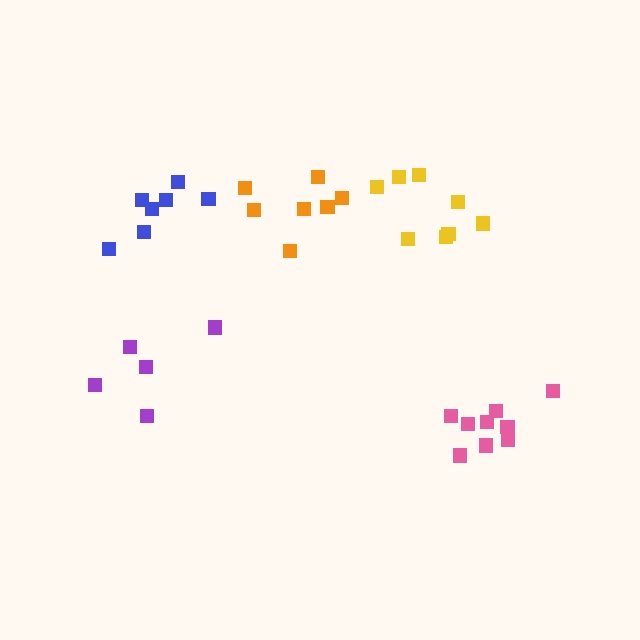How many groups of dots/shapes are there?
There are 5 groups.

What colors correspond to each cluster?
The clusters are colored: yellow, purple, orange, pink, blue.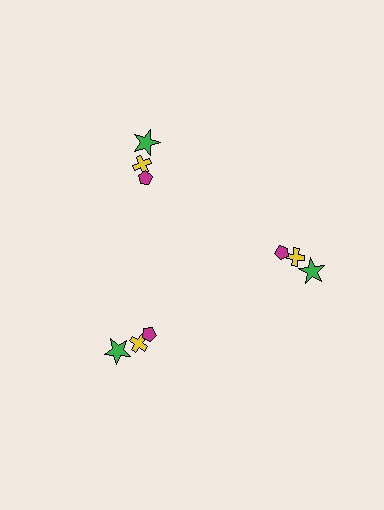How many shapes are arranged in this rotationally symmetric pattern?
There are 9 shapes, arranged in 3 groups of 3.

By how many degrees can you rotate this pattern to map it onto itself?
The pattern maps onto itself every 120 degrees of rotation.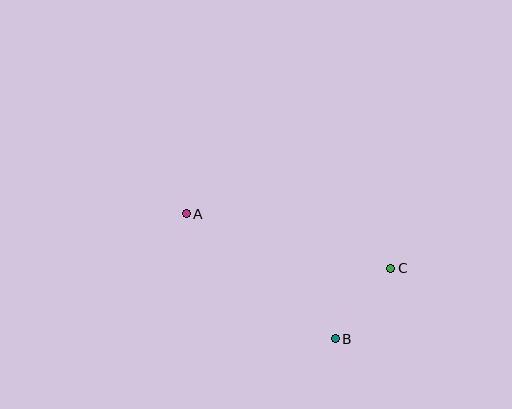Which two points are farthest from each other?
Points A and C are farthest from each other.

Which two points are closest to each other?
Points B and C are closest to each other.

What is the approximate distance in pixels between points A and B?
The distance between A and B is approximately 195 pixels.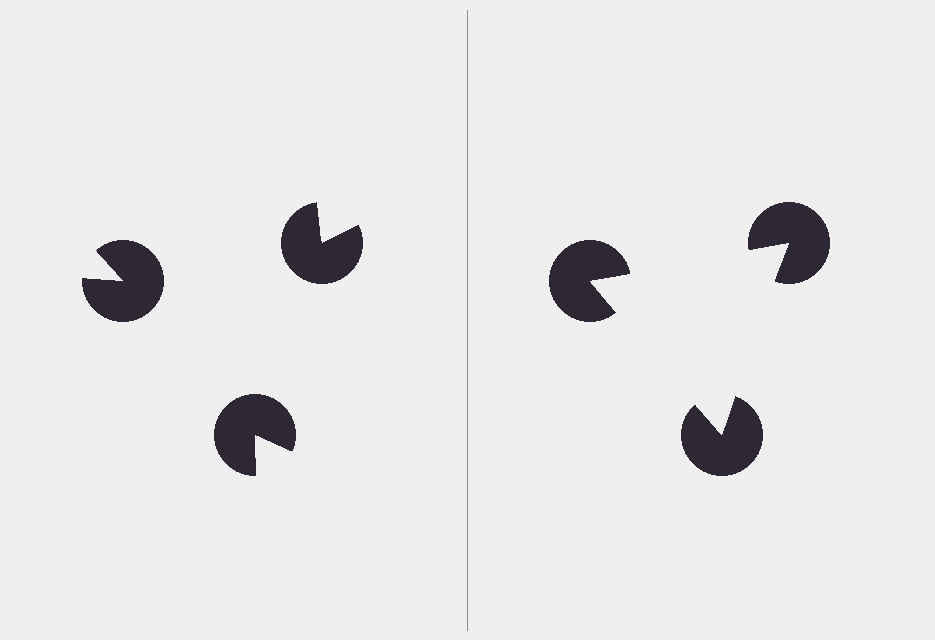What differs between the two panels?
The pac-man discs are positioned identically on both sides; only the wedge orientations differ. On the right they align to a triangle; on the left they are misaligned.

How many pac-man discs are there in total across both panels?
6 — 3 on each side.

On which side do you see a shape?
An illusory triangle appears on the right side. On the left side the wedge cuts are rotated, so no coherent shape forms.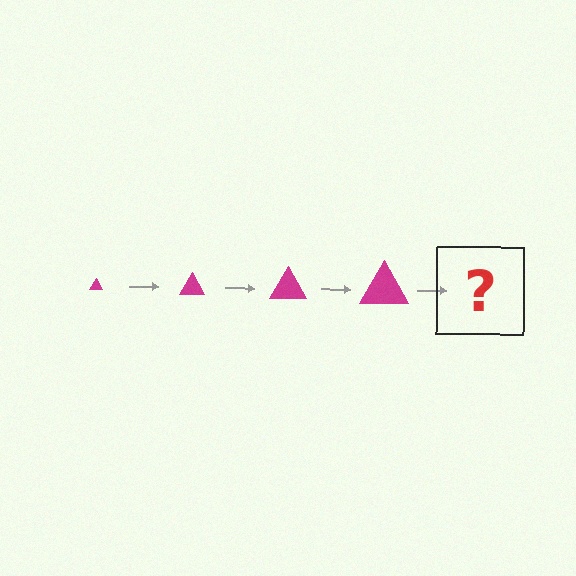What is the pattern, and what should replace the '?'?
The pattern is that the triangle gets progressively larger each step. The '?' should be a magenta triangle, larger than the previous one.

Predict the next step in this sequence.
The next step is a magenta triangle, larger than the previous one.